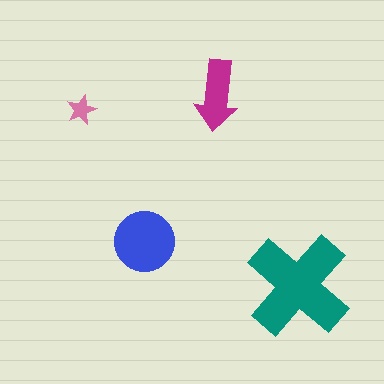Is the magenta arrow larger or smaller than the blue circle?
Smaller.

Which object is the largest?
The teal cross.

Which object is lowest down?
The teal cross is bottommost.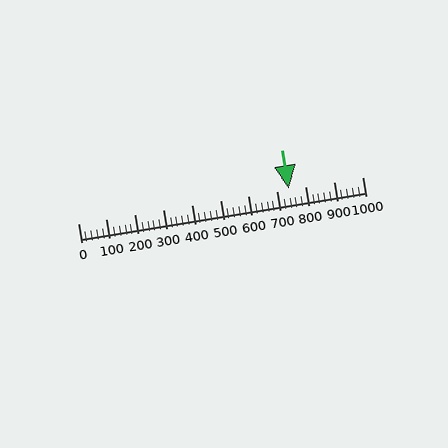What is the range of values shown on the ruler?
The ruler shows values from 0 to 1000.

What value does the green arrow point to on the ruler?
The green arrow points to approximately 740.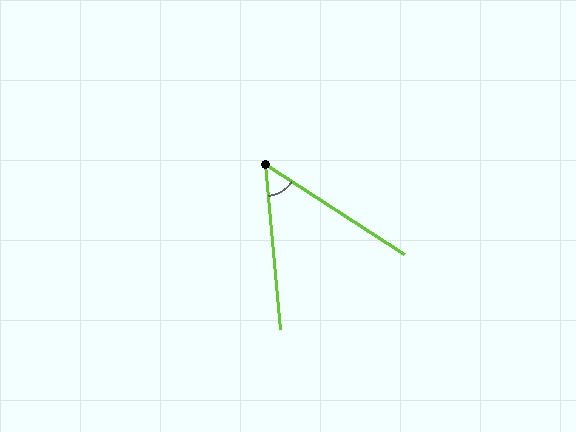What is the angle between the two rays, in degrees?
Approximately 52 degrees.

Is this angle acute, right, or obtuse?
It is acute.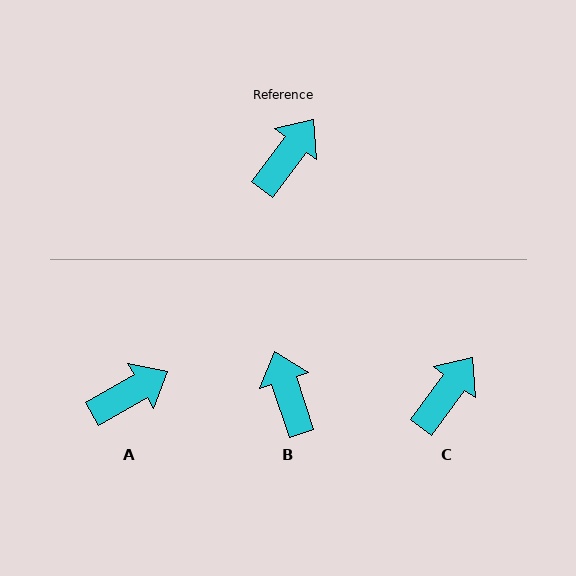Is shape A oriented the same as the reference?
No, it is off by about 24 degrees.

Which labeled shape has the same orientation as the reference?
C.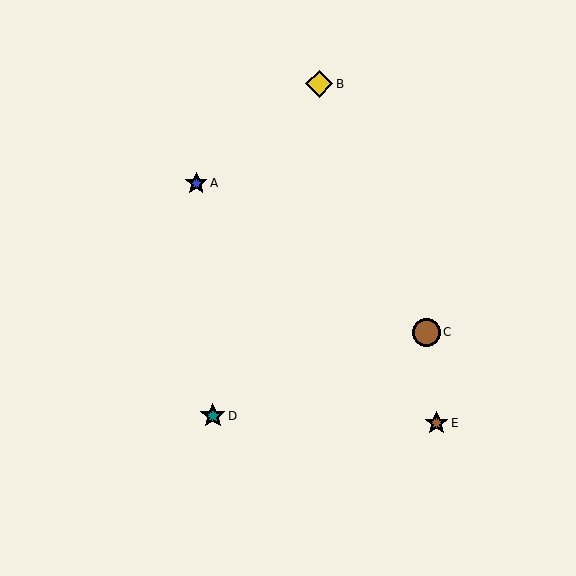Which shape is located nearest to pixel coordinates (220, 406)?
The teal star (labeled D) at (213, 416) is nearest to that location.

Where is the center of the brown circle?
The center of the brown circle is at (426, 332).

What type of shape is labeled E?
Shape E is a brown star.